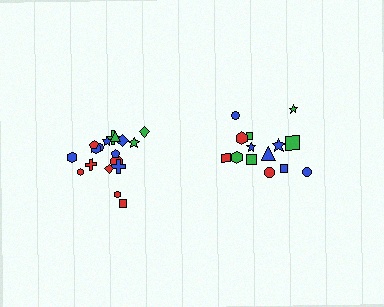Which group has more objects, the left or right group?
The left group.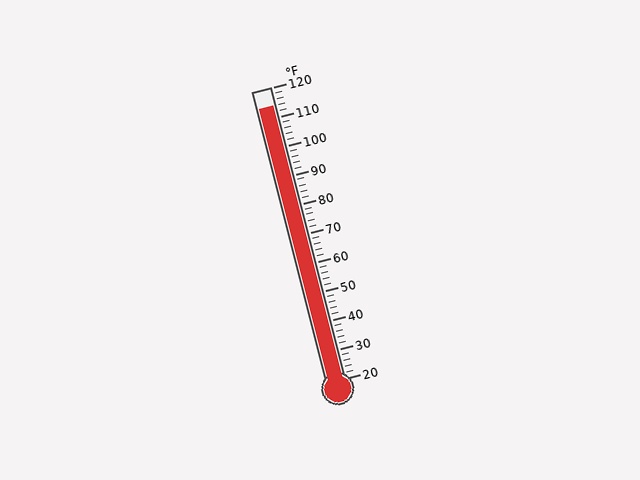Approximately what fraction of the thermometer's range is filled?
The thermometer is filled to approximately 95% of its range.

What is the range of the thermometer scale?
The thermometer scale ranges from 20°F to 120°F.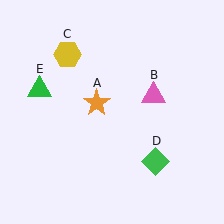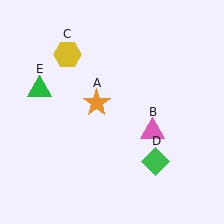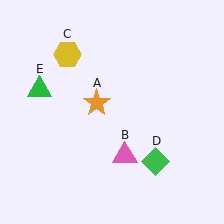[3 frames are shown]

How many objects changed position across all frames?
1 object changed position: pink triangle (object B).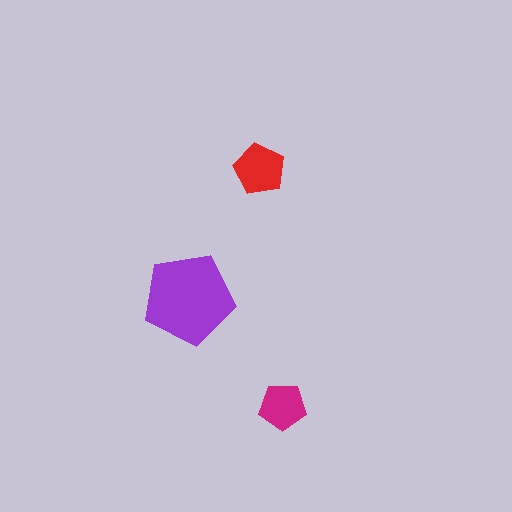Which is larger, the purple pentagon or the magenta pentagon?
The purple one.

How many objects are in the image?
There are 3 objects in the image.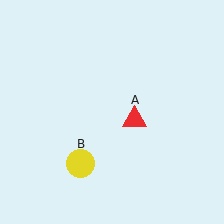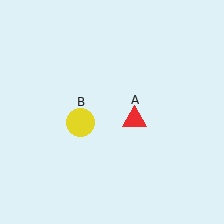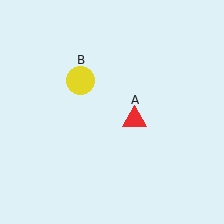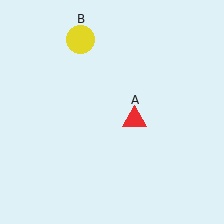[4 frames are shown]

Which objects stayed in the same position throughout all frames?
Red triangle (object A) remained stationary.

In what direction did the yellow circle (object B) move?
The yellow circle (object B) moved up.